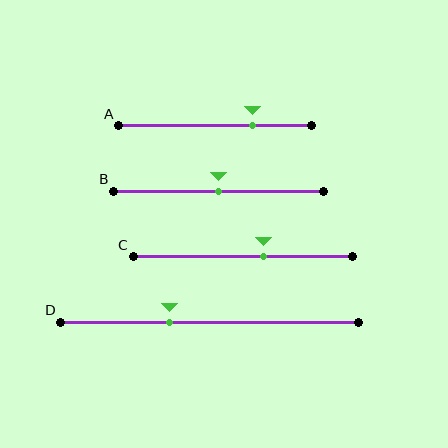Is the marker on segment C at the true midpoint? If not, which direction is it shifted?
No, the marker on segment C is shifted to the right by about 10% of the segment length.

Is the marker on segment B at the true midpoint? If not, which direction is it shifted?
Yes, the marker on segment B is at the true midpoint.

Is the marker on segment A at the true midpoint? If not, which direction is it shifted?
No, the marker on segment A is shifted to the right by about 20% of the segment length.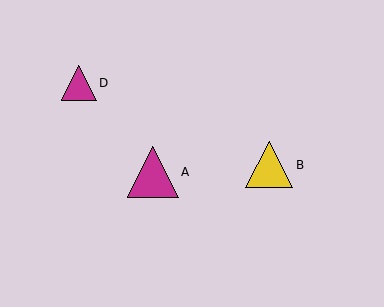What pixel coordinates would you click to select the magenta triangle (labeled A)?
Click at (153, 172) to select the magenta triangle A.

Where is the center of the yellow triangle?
The center of the yellow triangle is at (269, 165).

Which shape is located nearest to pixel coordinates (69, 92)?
The magenta triangle (labeled D) at (79, 83) is nearest to that location.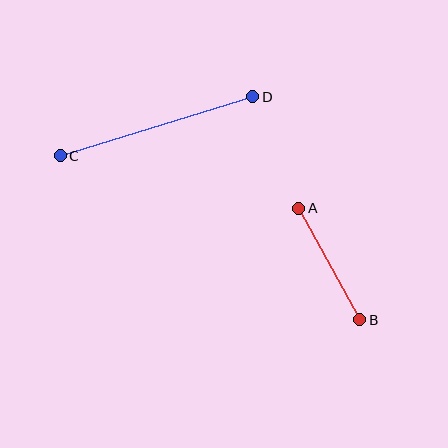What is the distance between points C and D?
The distance is approximately 201 pixels.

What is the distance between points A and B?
The distance is approximately 127 pixels.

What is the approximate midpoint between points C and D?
The midpoint is at approximately (157, 126) pixels.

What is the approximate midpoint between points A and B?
The midpoint is at approximately (329, 264) pixels.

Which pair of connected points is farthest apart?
Points C and D are farthest apart.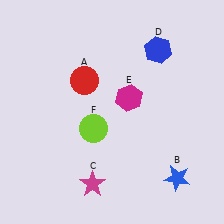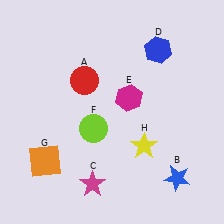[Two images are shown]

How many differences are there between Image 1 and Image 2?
There are 2 differences between the two images.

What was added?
An orange square (G), a yellow star (H) were added in Image 2.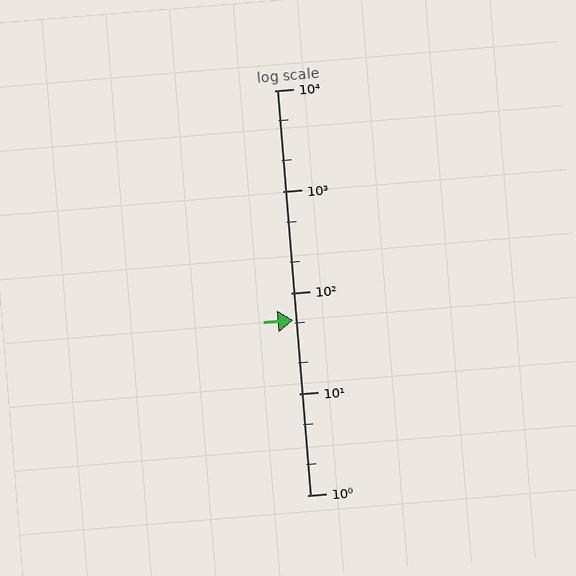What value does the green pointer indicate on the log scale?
The pointer indicates approximately 54.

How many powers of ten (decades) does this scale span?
The scale spans 4 decades, from 1 to 10000.